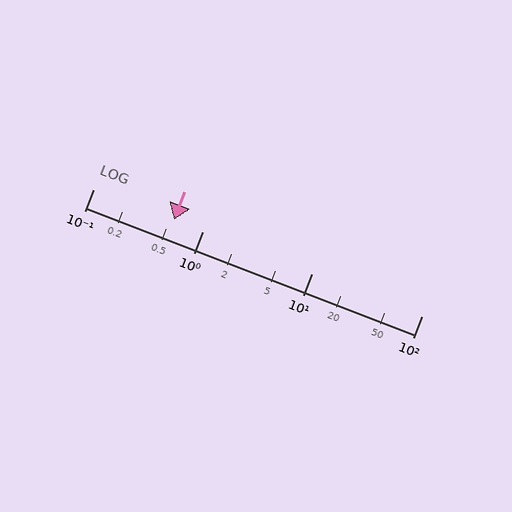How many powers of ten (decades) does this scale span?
The scale spans 3 decades, from 0.1 to 100.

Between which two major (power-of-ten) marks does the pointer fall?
The pointer is between 0.1 and 1.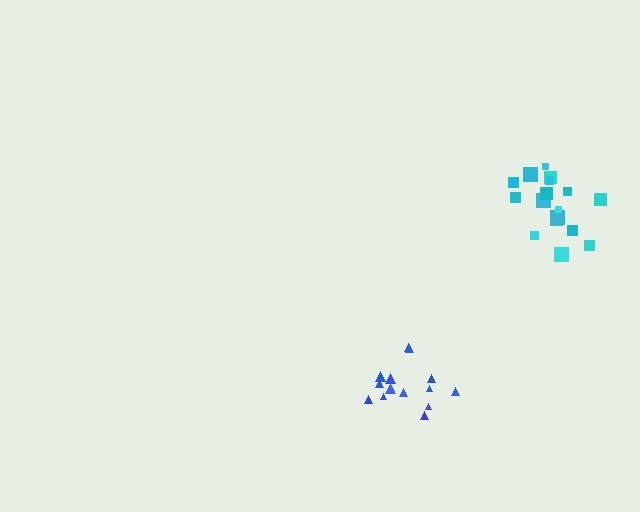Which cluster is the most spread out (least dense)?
Blue.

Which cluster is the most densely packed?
Cyan.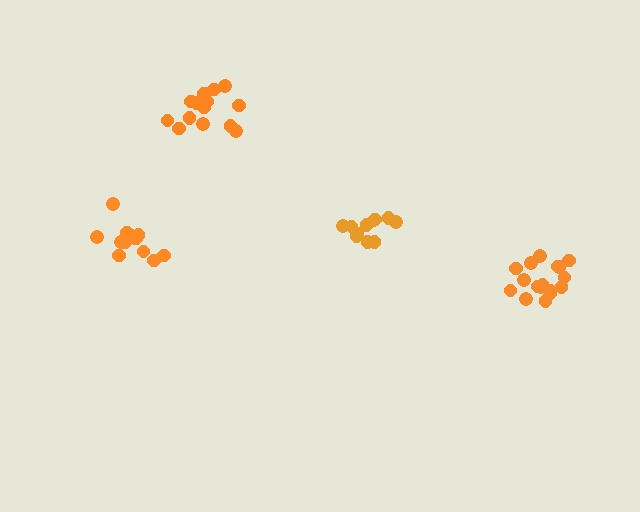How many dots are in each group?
Group 1: 14 dots, Group 2: 12 dots, Group 3: 17 dots, Group 4: 11 dots (54 total).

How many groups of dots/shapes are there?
There are 4 groups.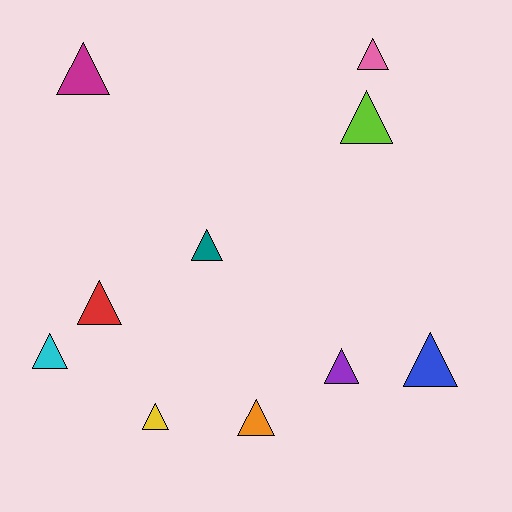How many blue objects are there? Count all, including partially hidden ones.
There is 1 blue object.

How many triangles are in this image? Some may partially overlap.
There are 10 triangles.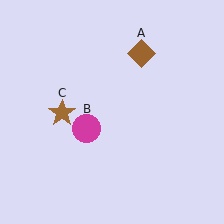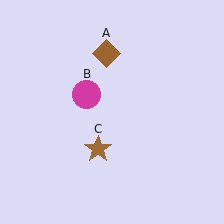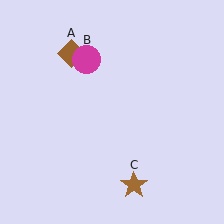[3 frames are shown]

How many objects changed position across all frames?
3 objects changed position: brown diamond (object A), magenta circle (object B), brown star (object C).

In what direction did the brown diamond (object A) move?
The brown diamond (object A) moved left.